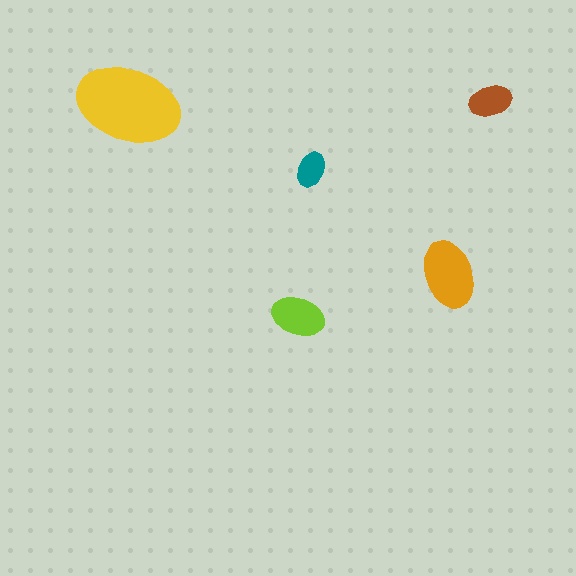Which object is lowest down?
The lime ellipse is bottommost.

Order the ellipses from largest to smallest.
the yellow one, the orange one, the lime one, the brown one, the teal one.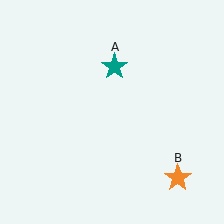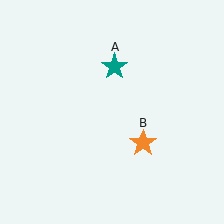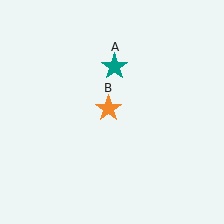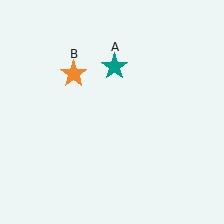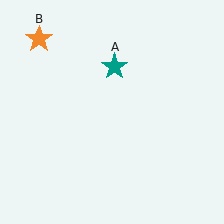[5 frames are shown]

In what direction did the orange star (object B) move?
The orange star (object B) moved up and to the left.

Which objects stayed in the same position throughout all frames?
Teal star (object A) remained stationary.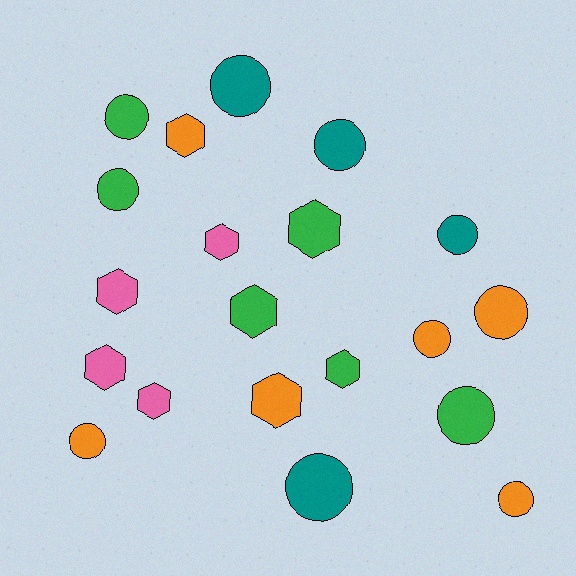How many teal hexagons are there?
There are no teal hexagons.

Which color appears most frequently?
Orange, with 6 objects.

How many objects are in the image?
There are 20 objects.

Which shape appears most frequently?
Circle, with 11 objects.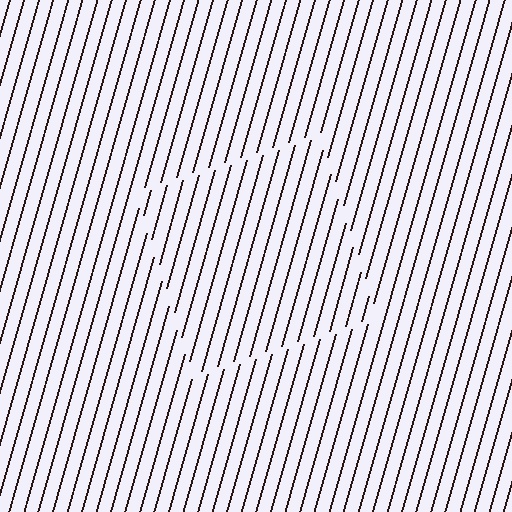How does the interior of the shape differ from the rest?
The interior of the shape contains the same grating, shifted by half a period — the contour is defined by the phase discontinuity where line-ends from the inner and outer gratings abut.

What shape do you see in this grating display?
An illusory square. The interior of the shape contains the same grating, shifted by half a period — the contour is defined by the phase discontinuity where line-ends from the inner and outer gratings abut.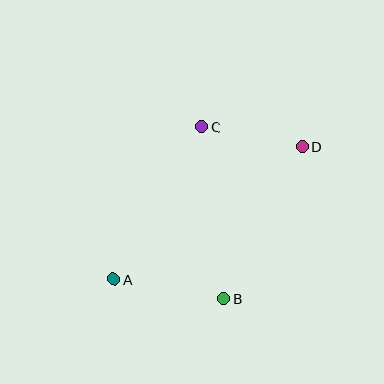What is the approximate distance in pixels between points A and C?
The distance between A and C is approximately 176 pixels.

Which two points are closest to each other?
Points C and D are closest to each other.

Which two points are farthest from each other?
Points A and D are farthest from each other.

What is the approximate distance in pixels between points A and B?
The distance between A and B is approximately 112 pixels.